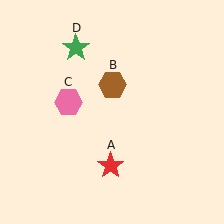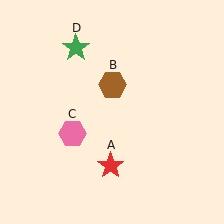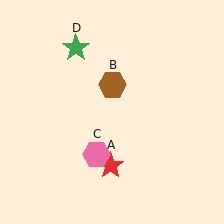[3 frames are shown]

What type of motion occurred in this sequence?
The pink hexagon (object C) rotated counterclockwise around the center of the scene.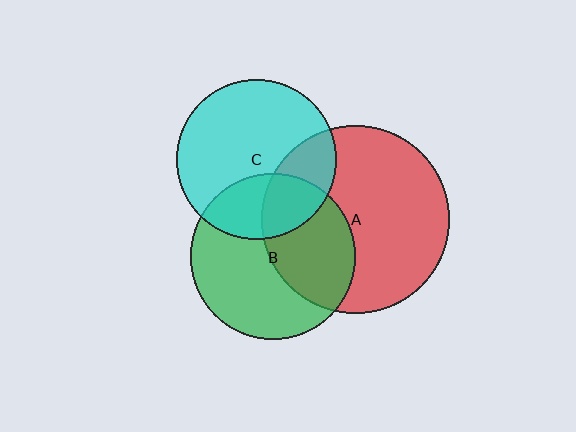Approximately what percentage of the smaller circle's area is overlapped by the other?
Approximately 25%.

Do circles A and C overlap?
Yes.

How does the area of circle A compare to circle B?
Approximately 1.3 times.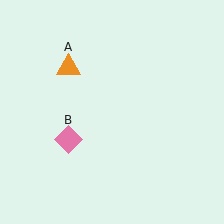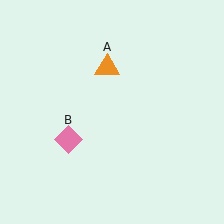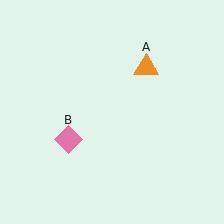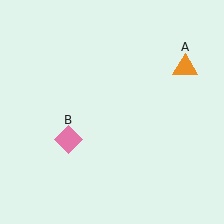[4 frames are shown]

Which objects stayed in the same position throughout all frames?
Pink diamond (object B) remained stationary.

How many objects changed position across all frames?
1 object changed position: orange triangle (object A).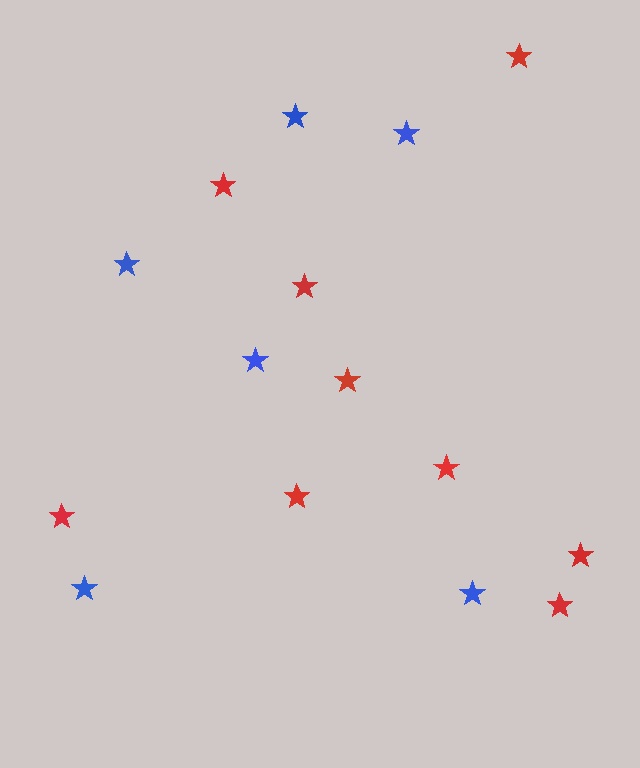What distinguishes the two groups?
There are 2 groups: one group of blue stars (6) and one group of red stars (9).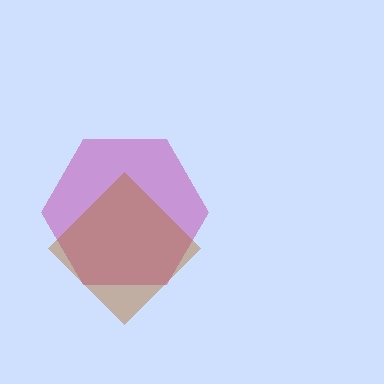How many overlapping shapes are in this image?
There are 2 overlapping shapes in the image.